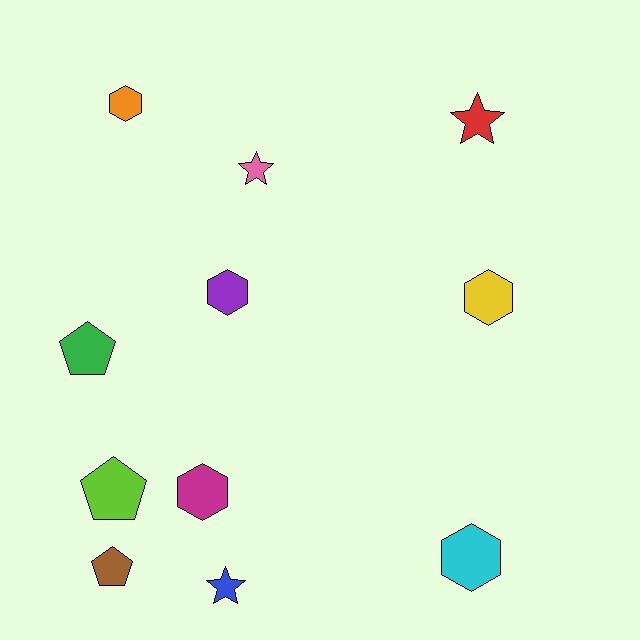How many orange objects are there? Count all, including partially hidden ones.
There is 1 orange object.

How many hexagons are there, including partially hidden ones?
There are 5 hexagons.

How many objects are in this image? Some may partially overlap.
There are 11 objects.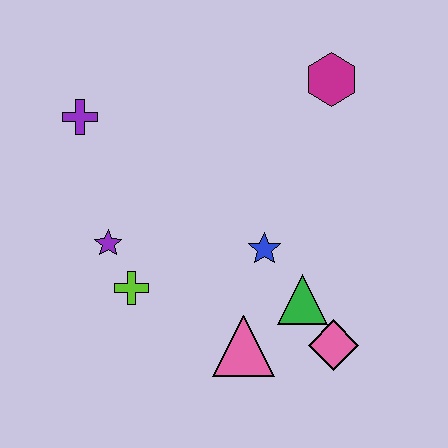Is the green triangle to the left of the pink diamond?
Yes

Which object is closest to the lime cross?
The purple star is closest to the lime cross.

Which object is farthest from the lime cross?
The magenta hexagon is farthest from the lime cross.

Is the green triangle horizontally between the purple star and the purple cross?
No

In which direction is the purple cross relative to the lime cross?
The purple cross is above the lime cross.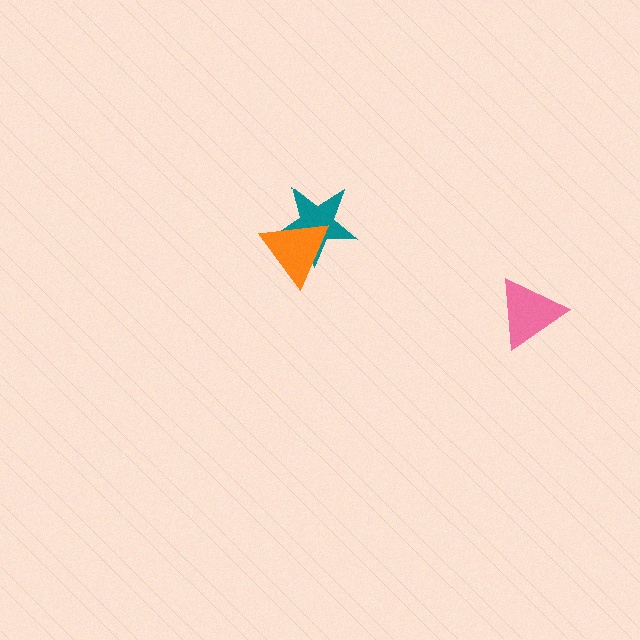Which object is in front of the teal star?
The orange triangle is in front of the teal star.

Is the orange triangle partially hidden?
No, no other shape covers it.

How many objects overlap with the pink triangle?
0 objects overlap with the pink triangle.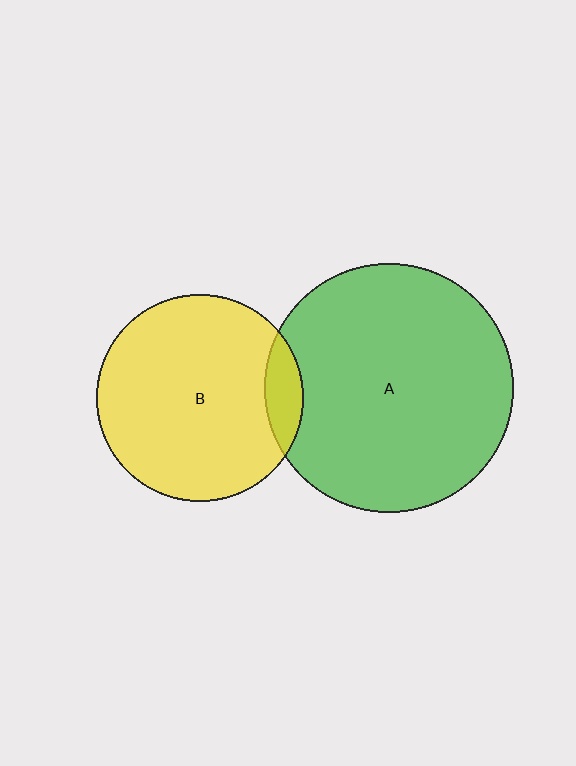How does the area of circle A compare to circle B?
Approximately 1.4 times.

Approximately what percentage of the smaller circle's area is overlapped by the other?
Approximately 10%.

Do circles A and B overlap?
Yes.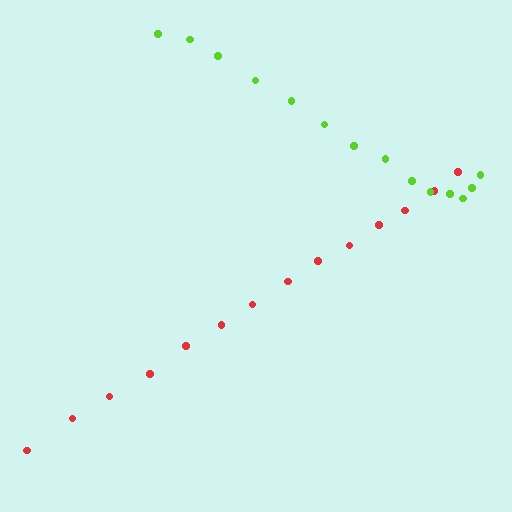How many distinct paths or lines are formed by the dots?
There are 2 distinct paths.